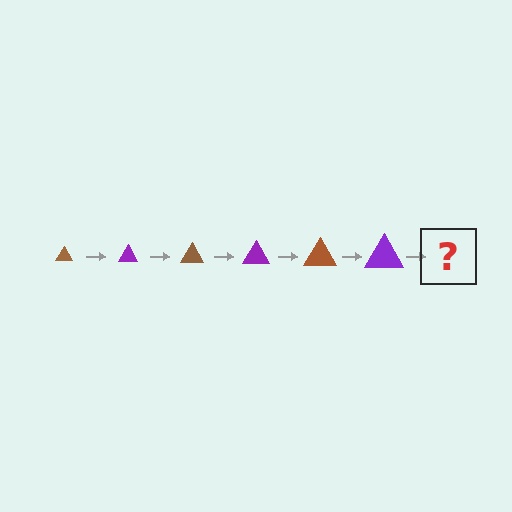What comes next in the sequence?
The next element should be a brown triangle, larger than the previous one.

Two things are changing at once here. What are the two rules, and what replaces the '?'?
The two rules are that the triangle grows larger each step and the color cycles through brown and purple. The '?' should be a brown triangle, larger than the previous one.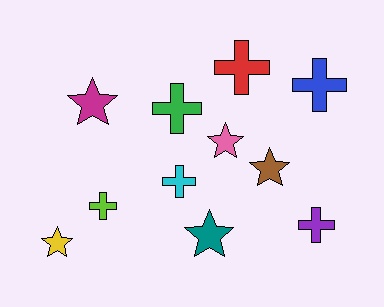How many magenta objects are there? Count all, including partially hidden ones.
There is 1 magenta object.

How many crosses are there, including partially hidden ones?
There are 6 crosses.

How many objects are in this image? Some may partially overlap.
There are 11 objects.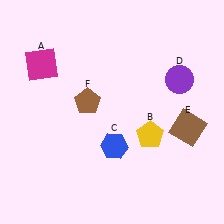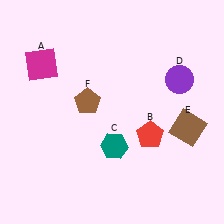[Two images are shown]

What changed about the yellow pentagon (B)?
In Image 1, B is yellow. In Image 2, it changed to red.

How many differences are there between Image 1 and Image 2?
There are 2 differences between the two images.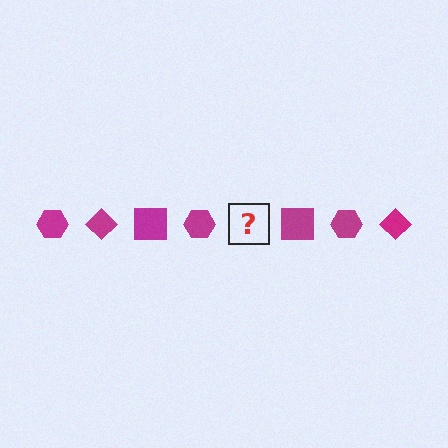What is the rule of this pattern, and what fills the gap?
The rule is that the pattern cycles through hexagon, diamond, square shapes in magenta. The gap should be filled with a magenta diamond.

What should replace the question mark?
The question mark should be replaced with a magenta diamond.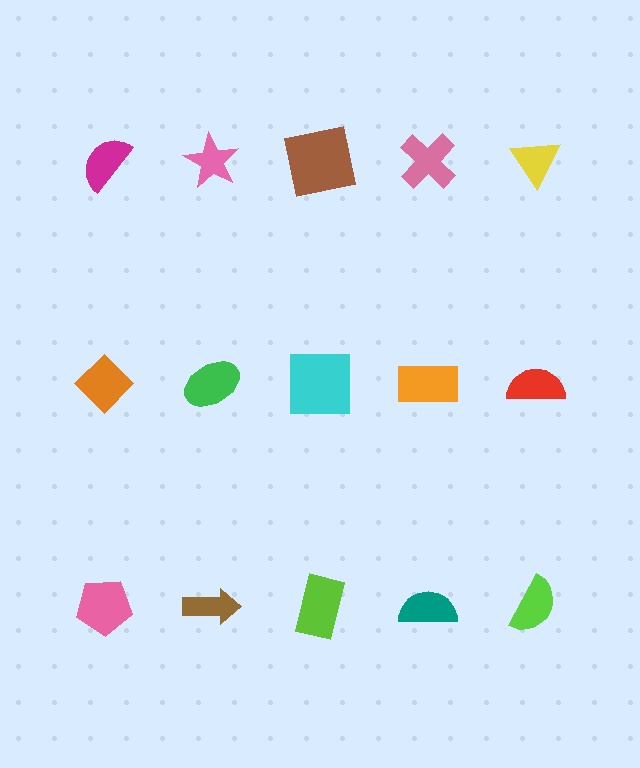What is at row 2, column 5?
A red semicircle.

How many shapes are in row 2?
5 shapes.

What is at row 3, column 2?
A brown arrow.